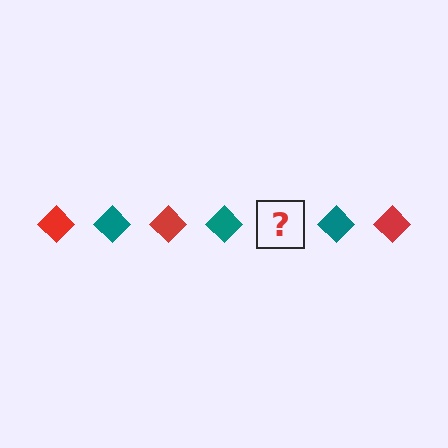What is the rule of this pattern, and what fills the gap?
The rule is that the pattern cycles through red, teal diamonds. The gap should be filled with a red diamond.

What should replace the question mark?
The question mark should be replaced with a red diamond.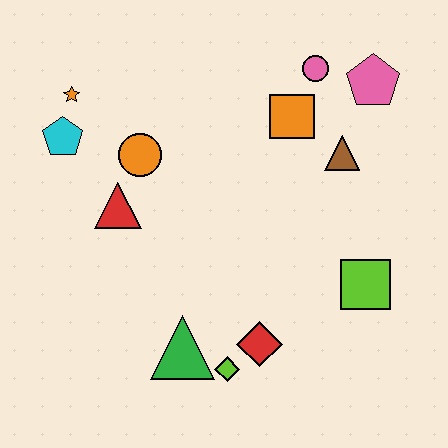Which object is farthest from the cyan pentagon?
The lime square is farthest from the cyan pentagon.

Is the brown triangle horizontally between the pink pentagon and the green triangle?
Yes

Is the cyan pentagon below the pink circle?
Yes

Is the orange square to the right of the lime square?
No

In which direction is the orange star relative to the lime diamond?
The orange star is above the lime diamond.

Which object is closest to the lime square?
The red diamond is closest to the lime square.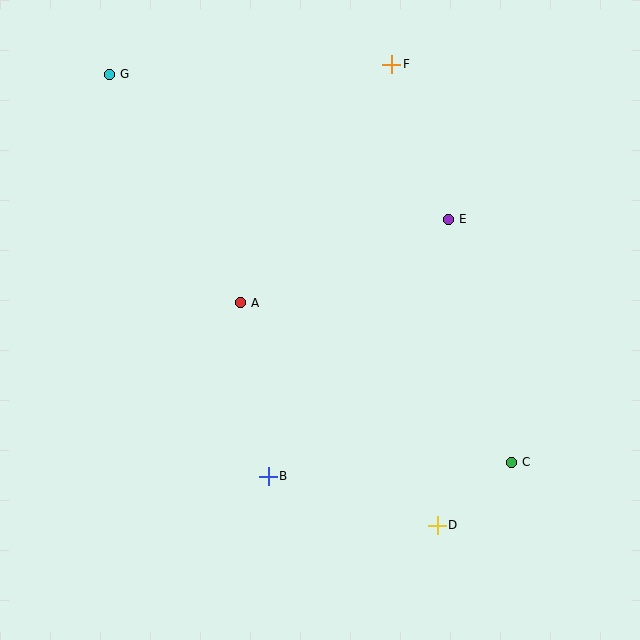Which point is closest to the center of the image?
Point A at (240, 303) is closest to the center.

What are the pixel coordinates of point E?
Point E is at (448, 219).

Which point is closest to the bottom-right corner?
Point C is closest to the bottom-right corner.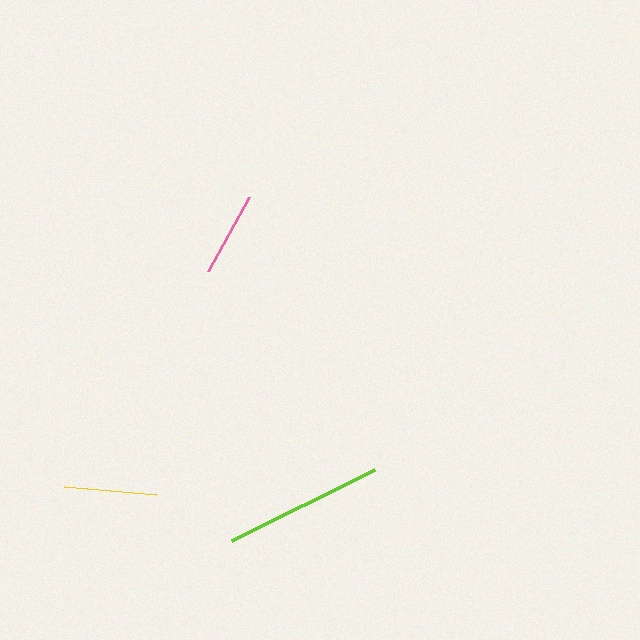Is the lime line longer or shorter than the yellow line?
The lime line is longer than the yellow line.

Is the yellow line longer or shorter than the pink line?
The yellow line is longer than the pink line.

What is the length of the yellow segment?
The yellow segment is approximately 93 pixels long.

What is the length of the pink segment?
The pink segment is approximately 85 pixels long.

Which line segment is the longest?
The lime line is the longest at approximately 160 pixels.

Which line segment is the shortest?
The pink line is the shortest at approximately 85 pixels.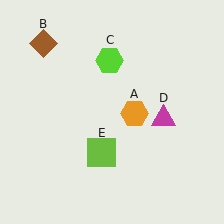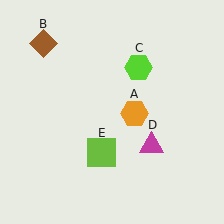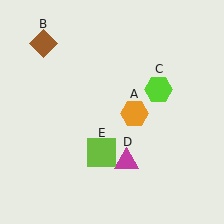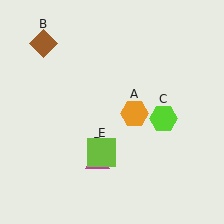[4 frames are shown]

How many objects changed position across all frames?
2 objects changed position: lime hexagon (object C), magenta triangle (object D).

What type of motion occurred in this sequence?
The lime hexagon (object C), magenta triangle (object D) rotated clockwise around the center of the scene.